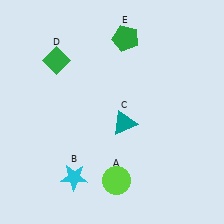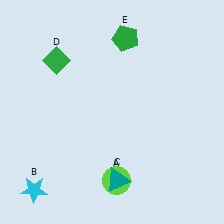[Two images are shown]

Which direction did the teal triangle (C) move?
The teal triangle (C) moved down.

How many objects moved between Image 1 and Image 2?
2 objects moved between the two images.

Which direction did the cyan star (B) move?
The cyan star (B) moved left.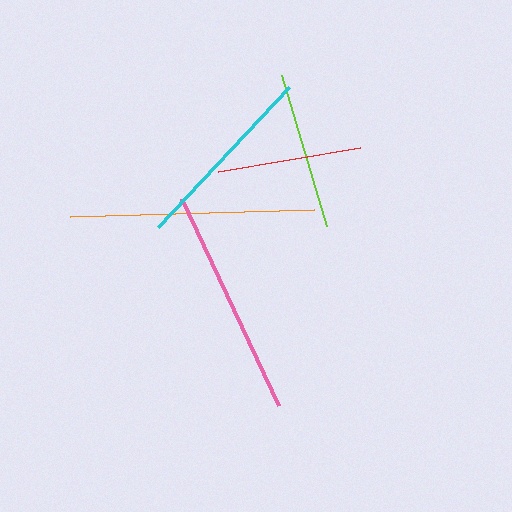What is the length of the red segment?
The red segment is approximately 145 pixels long.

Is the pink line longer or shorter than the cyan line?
The pink line is longer than the cyan line.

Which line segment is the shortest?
The red line is the shortest at approximately 145 pixels.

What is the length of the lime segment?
The lime segment is approximately 157 pixels long.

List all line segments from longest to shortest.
From longest to shortest: orange, pink, cyan, lime, red.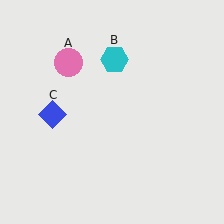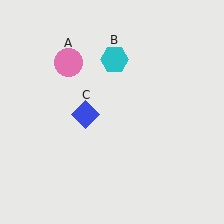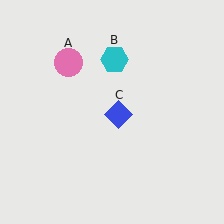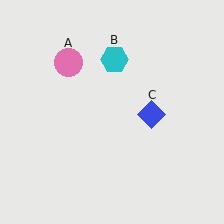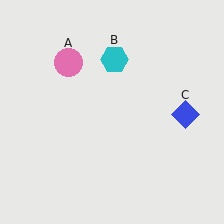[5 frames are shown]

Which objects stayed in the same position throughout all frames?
Pink circle (object A) and cyan hexagon (object B) remained stationary.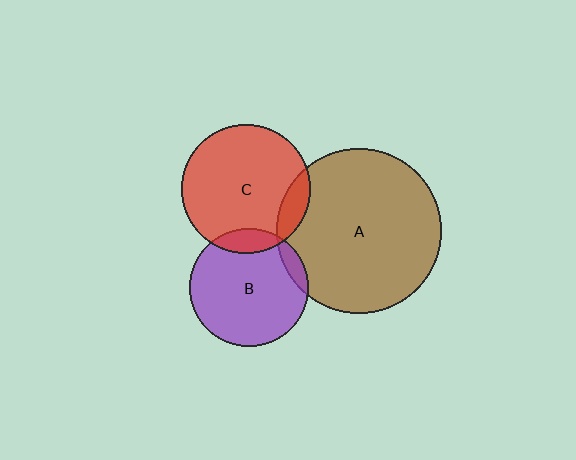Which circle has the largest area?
Circle A (brown).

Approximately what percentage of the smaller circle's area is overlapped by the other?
Approximately 10%.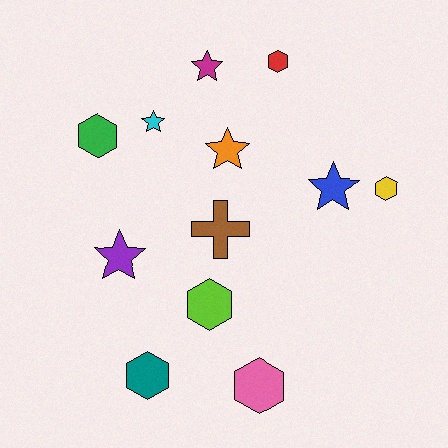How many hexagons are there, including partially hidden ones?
There are 6 hexagons.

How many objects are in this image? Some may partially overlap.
There are 12 objects.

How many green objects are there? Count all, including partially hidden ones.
There is 1 green object.